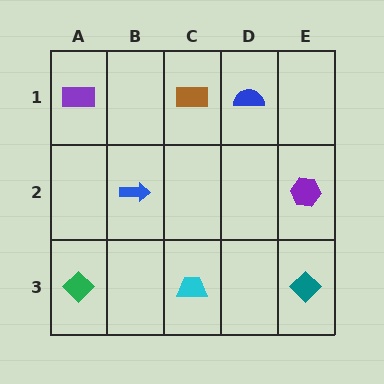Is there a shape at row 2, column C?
No, that cell is empty.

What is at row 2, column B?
A blue arrow.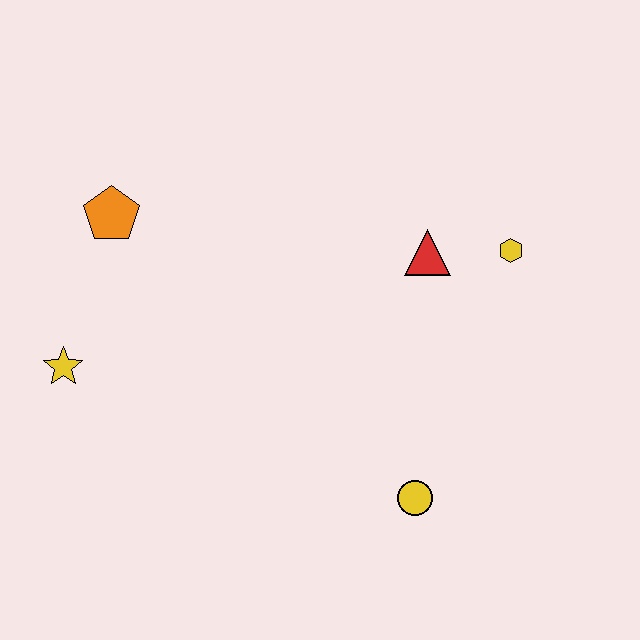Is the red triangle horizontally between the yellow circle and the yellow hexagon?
Yes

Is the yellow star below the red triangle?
Yes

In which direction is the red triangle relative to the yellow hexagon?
The red triangle is to the left of the yellow hexagon.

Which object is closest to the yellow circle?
The red triangle is closest to the yellow circle.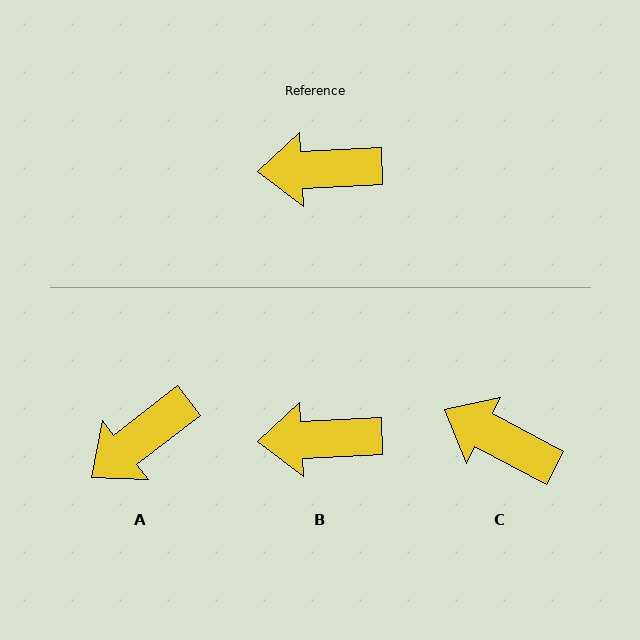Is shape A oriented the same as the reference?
No, it is off by about 35 degrees.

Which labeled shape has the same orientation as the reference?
B.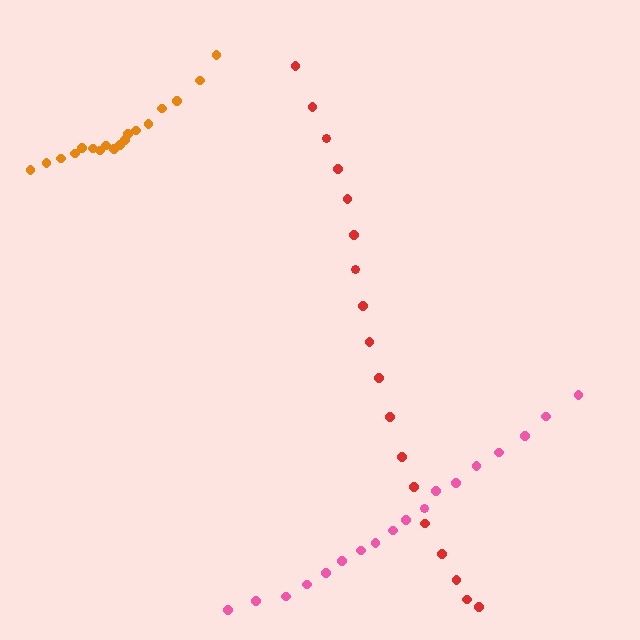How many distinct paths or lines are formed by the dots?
There are 3 distinct paths.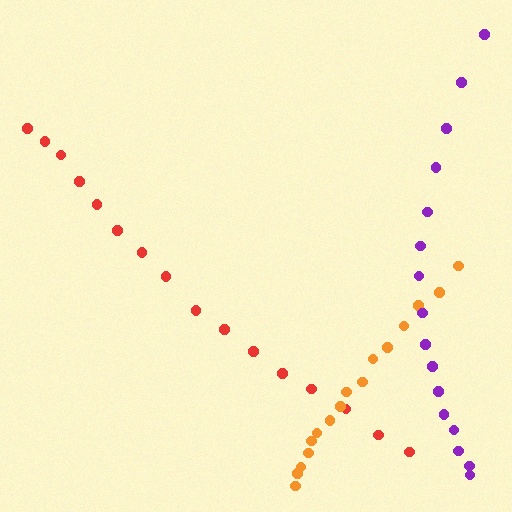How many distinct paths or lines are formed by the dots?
There are 3 distinct paths.